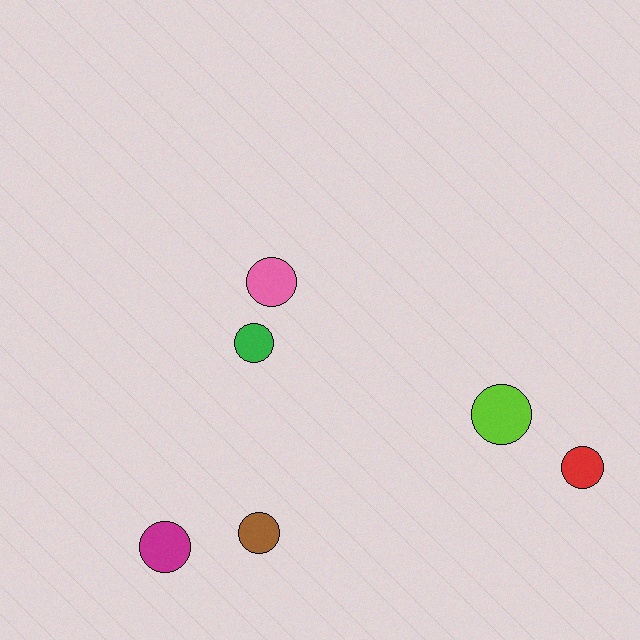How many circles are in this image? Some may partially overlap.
There are 6 circles.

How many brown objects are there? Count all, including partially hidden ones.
There is 1 brown object.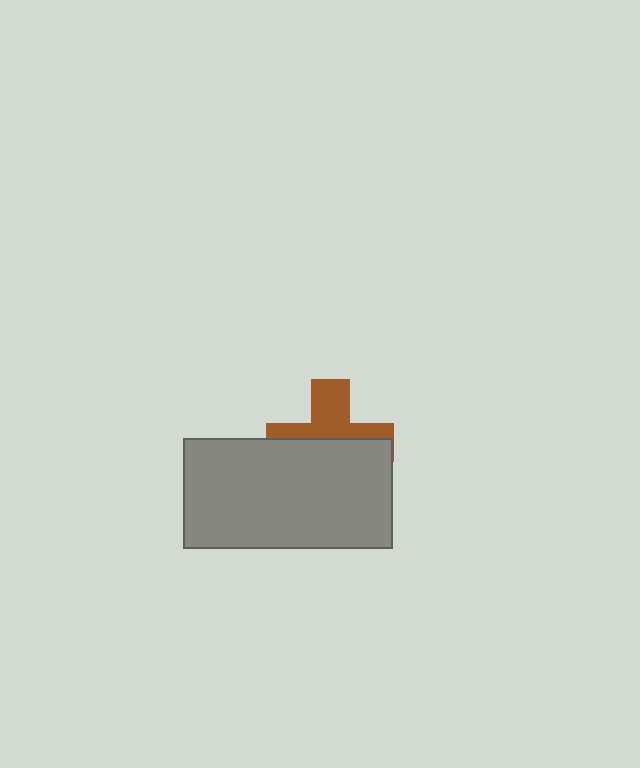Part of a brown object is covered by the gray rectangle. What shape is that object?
It is a cross.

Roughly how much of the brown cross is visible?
A small part of it is visible (roughly 42%).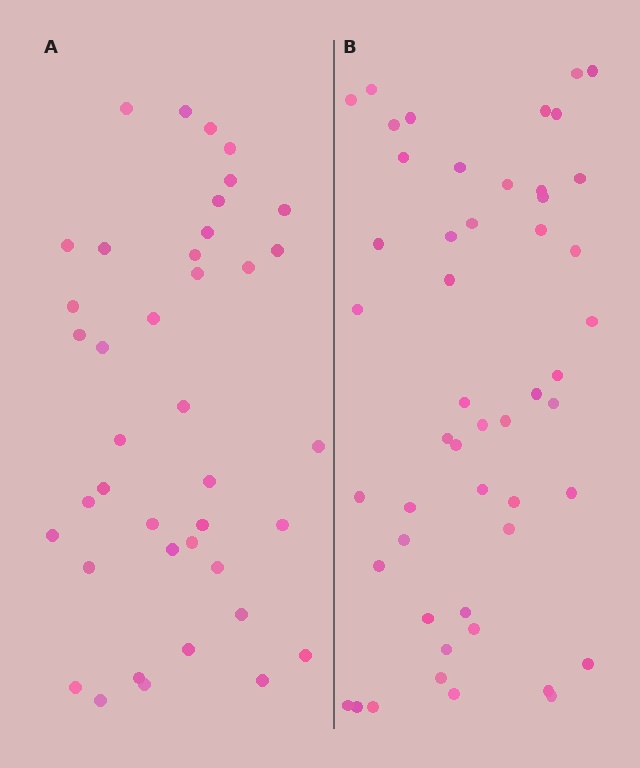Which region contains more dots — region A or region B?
Region B (the right region) has more dots.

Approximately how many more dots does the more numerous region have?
Region B has roughly 10 or so more dots than region A.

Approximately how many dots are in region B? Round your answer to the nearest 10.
About 50 dots.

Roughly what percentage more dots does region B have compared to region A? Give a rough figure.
About 25% more.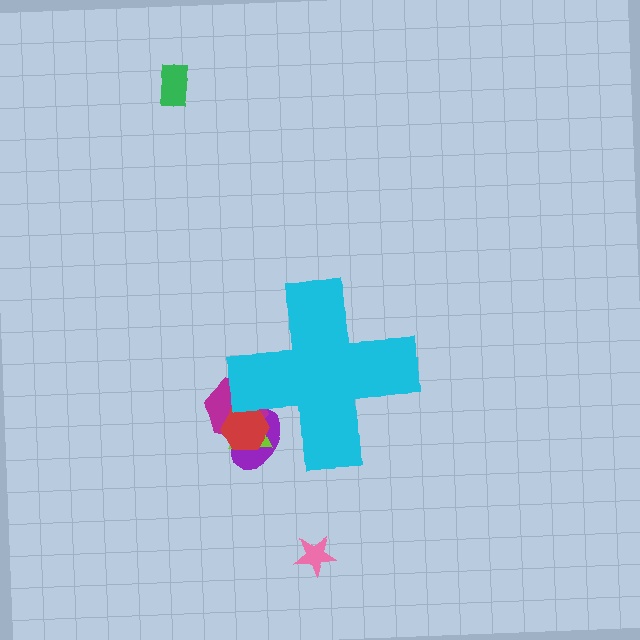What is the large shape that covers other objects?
A cyan cross.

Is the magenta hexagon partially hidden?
Yes, the magenta hexagon is partially hidden behind the cyan cross.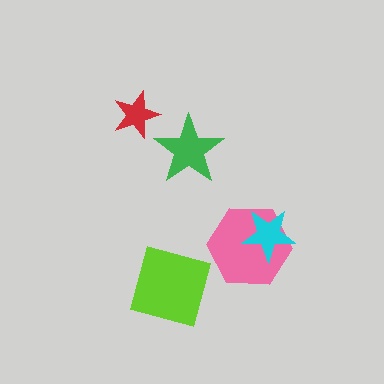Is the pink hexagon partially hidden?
Yes, it is partially covered by another shape.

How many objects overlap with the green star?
0 objects overlap with the green star.